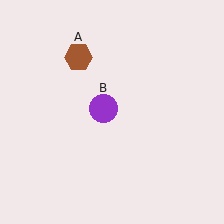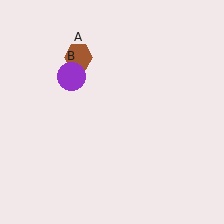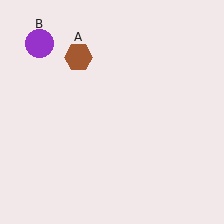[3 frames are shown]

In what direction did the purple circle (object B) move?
The purple circle (object B) moved up and to the left.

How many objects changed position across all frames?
1 object changed position: purple circle (object B).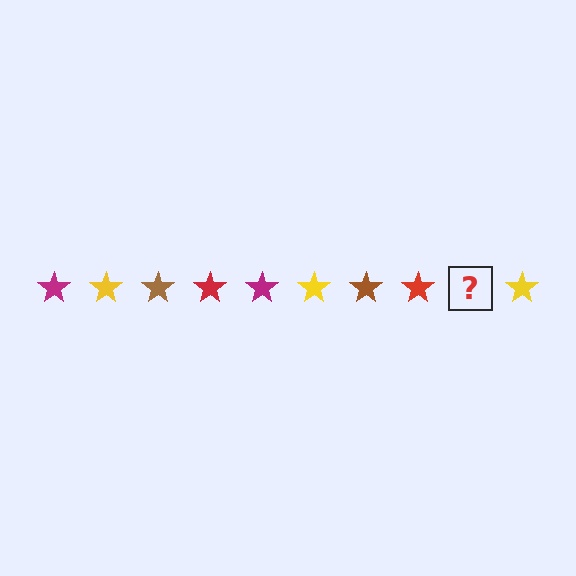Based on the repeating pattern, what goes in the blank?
The blank should be a magenta star.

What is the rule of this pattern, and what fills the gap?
The rule is that the pattern cycles through magenta, yellow, brown, red stars. The gap should be filled with a magenta star.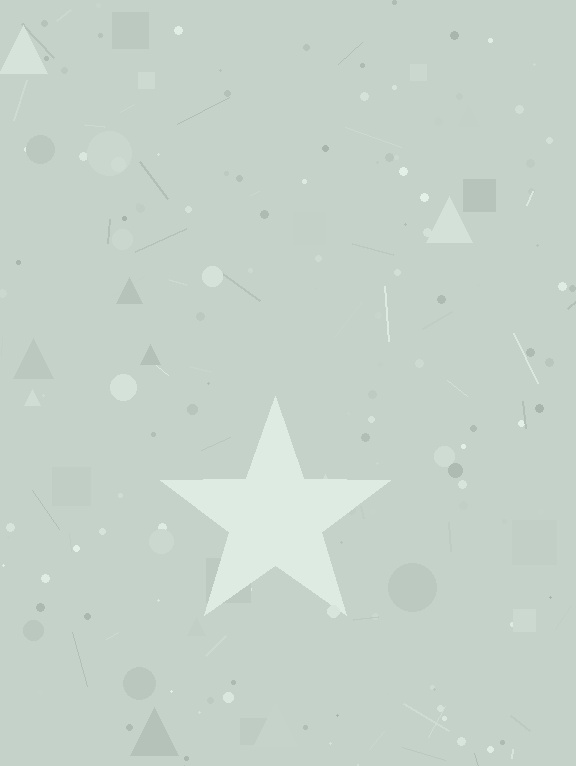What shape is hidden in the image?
A star is hidden in the image.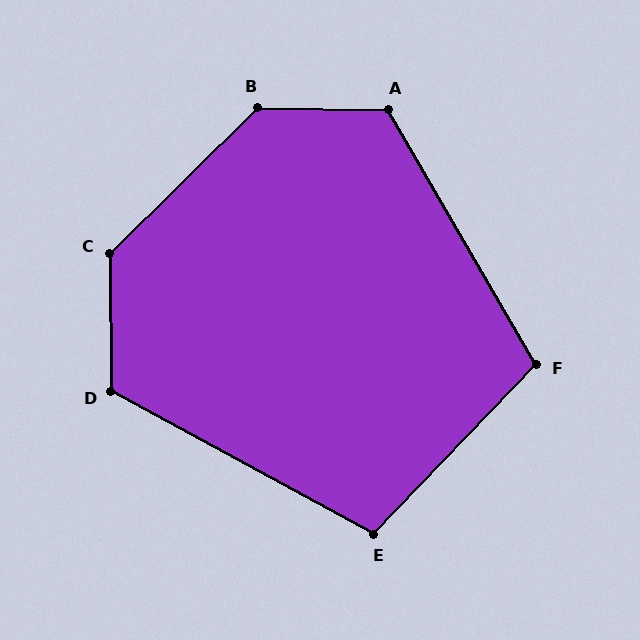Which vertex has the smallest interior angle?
E, at approximately 105 degrees.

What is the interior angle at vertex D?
Approximately 119 degrees (obtuse).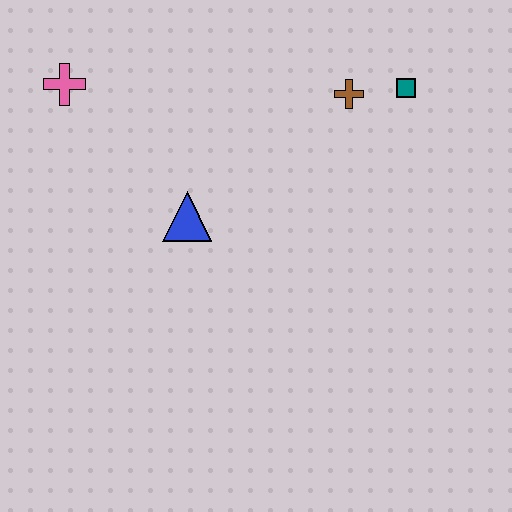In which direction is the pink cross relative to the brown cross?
The pink cross is to the left of the brown cross.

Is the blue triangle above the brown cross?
No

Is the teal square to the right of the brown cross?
Yes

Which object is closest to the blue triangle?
The pink cross is closest to the blue triangle.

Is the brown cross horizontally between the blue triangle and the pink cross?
No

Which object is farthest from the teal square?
The pink cross is farthest from the teal square.